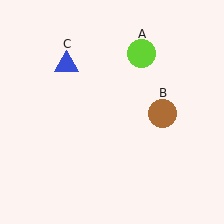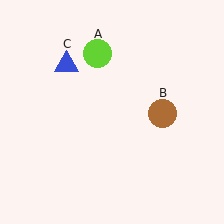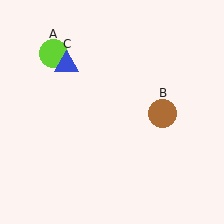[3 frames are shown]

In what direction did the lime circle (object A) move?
The lime circle (object A) moved left.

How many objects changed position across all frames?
1 object changed position: lime circle (object A).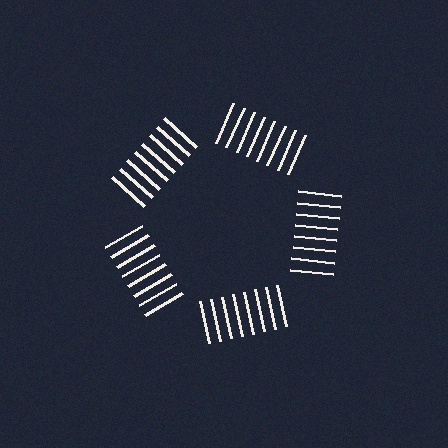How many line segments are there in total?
40 — 8 along each of the 5 edges.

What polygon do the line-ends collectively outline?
An illusory pentagon — the line segments terminate on its edges but no continuous stroke is drawn.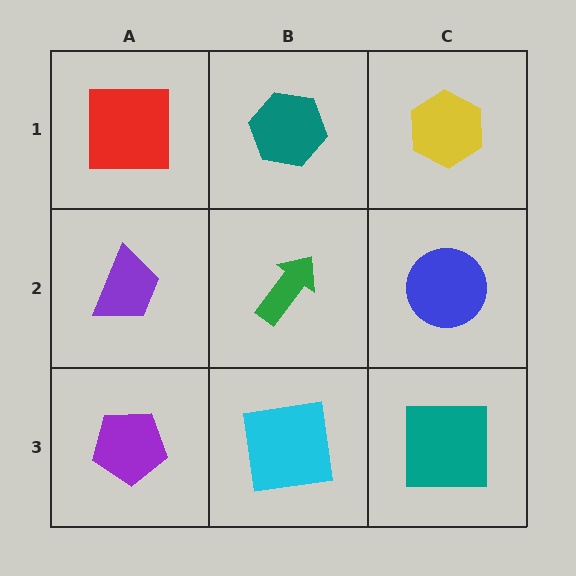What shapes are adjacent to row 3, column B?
A green arrow (row 2, column B), a purple pentagon (row 3, column A), a teal square (row 3, column C).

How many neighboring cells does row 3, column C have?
2.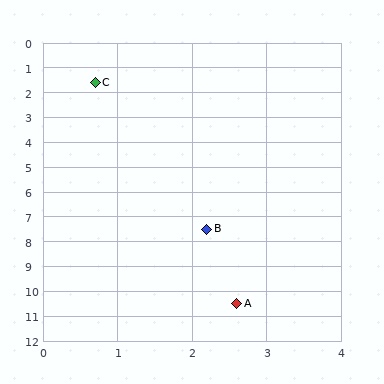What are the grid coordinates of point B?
Point B is at approximately (2.2, 7.5).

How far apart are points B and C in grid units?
Points B and C are about 6.1 grid units apart.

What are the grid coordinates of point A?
Point A is at approximately (2.6, 10.5).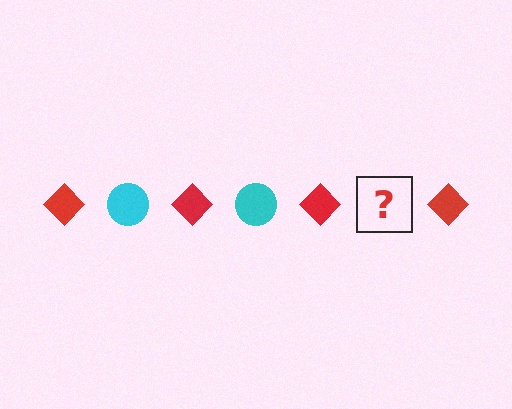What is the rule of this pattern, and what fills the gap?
The rule is that the pattern alternates between red diamond and cyan circle. The gap should be filled with a cyan circle.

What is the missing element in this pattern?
The missing element is a cyan circle.